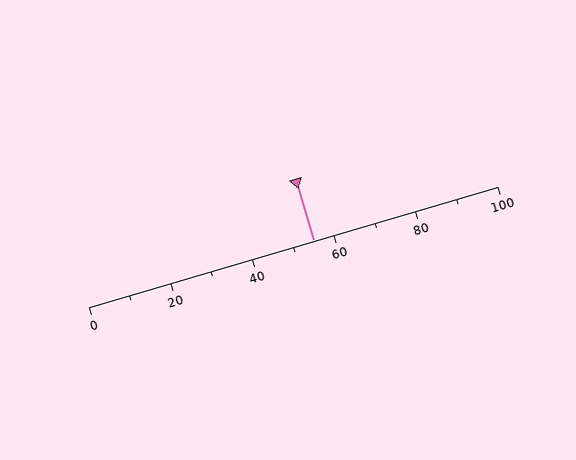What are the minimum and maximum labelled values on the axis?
The axis runs from 0 to 100.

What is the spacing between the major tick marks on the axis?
The major ticks are spaced 20 apart.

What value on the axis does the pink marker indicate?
The marker indicates approximately 55.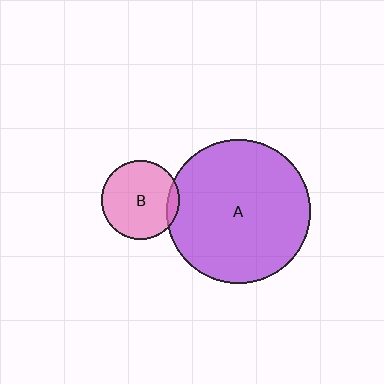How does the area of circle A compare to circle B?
Approximately 3.4 times.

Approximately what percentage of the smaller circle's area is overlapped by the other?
Approximately 10%.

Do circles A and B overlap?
Yes.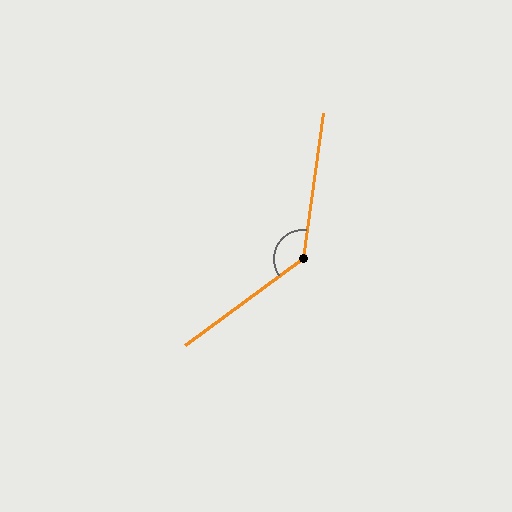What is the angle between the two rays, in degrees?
Approximately 134 degrees.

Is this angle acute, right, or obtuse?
It is obtuse.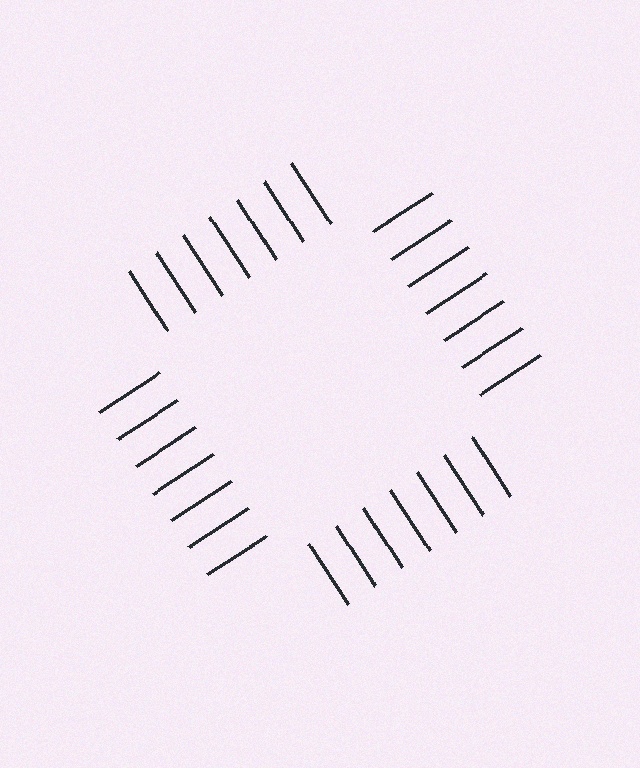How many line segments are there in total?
28 — 7 along each of the 4 edges.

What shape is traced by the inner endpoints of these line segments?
An illusory square — the line segments terminate on its edges but no continuous stroke is drawn.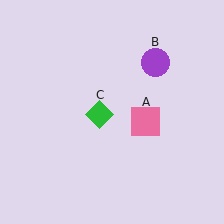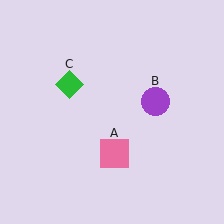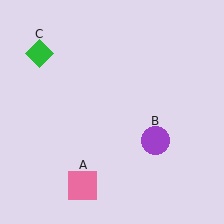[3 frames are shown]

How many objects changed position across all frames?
3 objects changed position: pink square (object A), purple circle (object B), green diamond (object C).